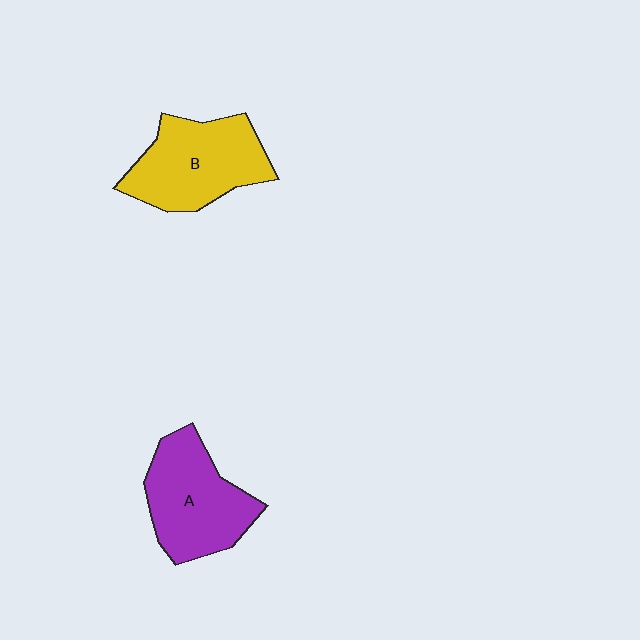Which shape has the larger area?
Shape B (yellow).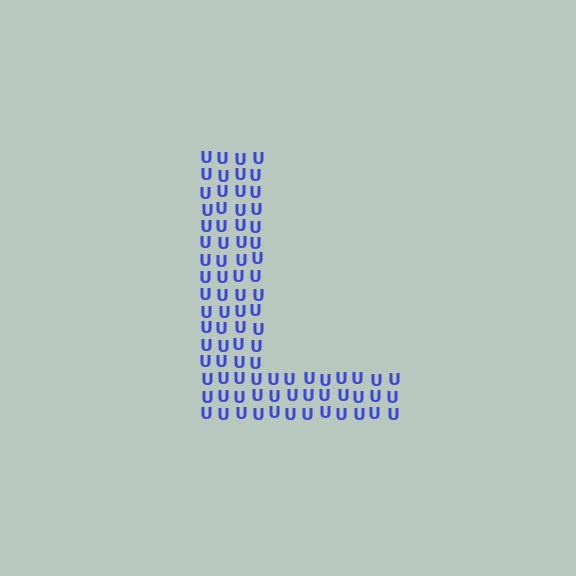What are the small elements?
The small elements are letter U's.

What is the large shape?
The large shape is the letter L.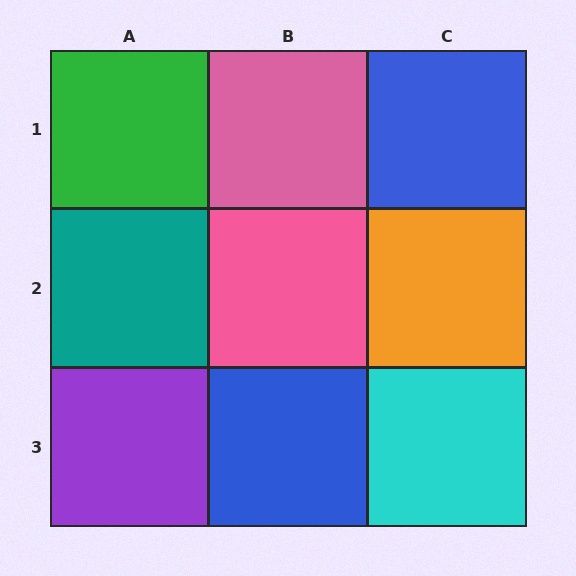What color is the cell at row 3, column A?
Purple.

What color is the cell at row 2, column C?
Orange.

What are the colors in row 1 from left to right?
Green, pink, blue.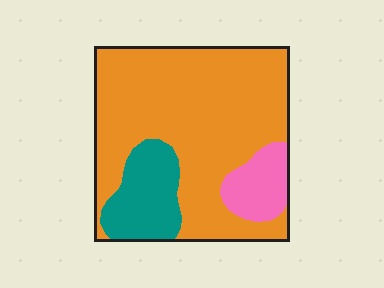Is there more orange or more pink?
Orange.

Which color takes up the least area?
Pink, at roughly 10%.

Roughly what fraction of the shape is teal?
Teal takes up about one sixth (1/6) of the shape.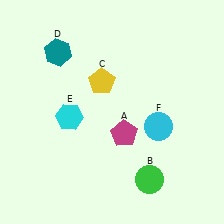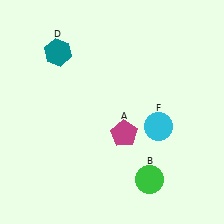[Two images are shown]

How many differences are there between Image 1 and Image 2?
There are 2 differences between the two images.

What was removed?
The cyan hexagon (E), the yellow pentagon (C) were removed in Image 2.